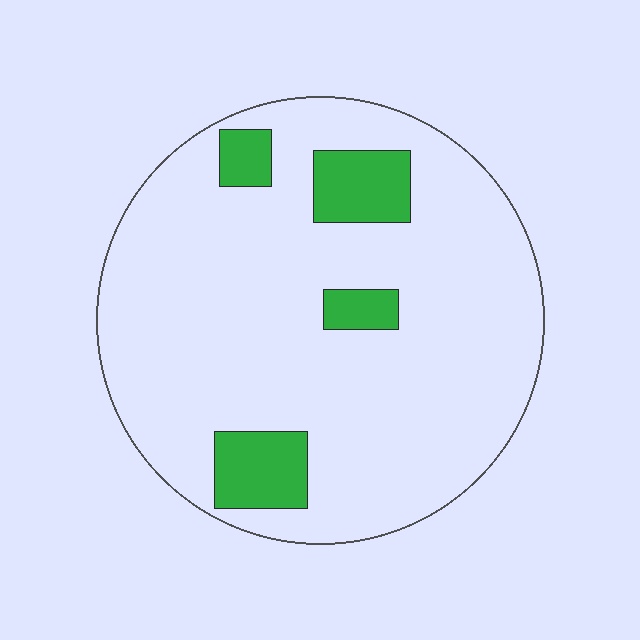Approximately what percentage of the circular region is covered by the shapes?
Approximately 15%.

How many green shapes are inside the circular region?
4.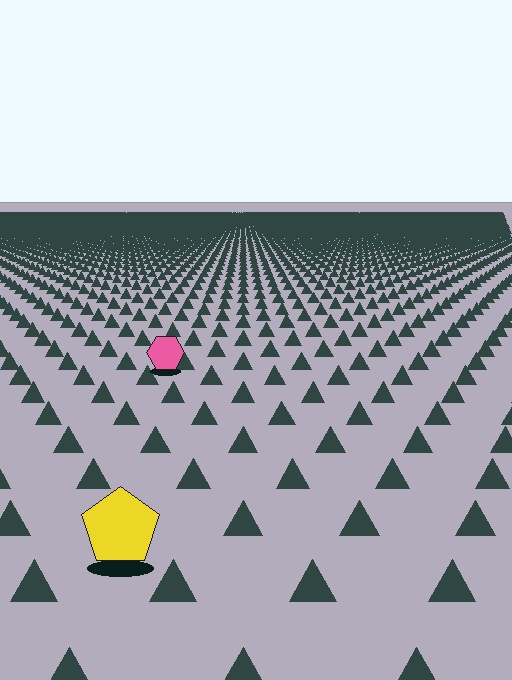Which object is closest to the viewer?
The yellow pentagon is closest. The texture marks near it are larger and more spread out.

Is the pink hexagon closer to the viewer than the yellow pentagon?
No. The yellow pentagon is closer — you can tell from the texture gradient: the ground texture is coarser near it.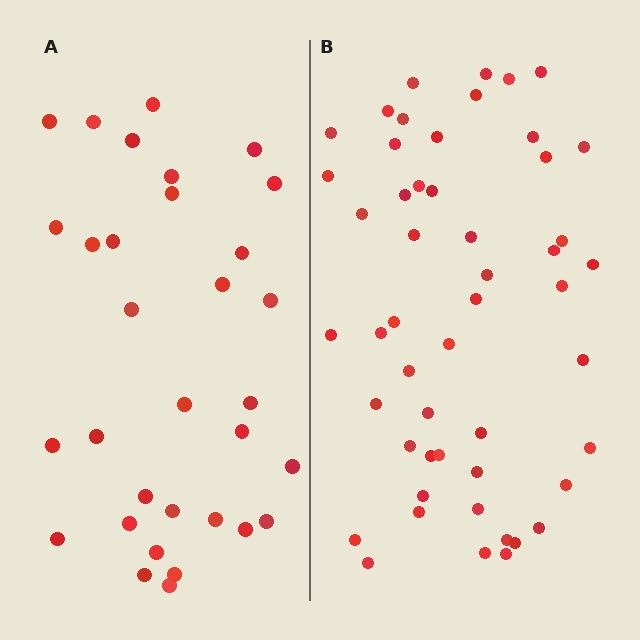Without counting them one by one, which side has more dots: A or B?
Region B (the right region) has more dots.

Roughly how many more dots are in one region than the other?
Region B has approximately 20 more dots than region A.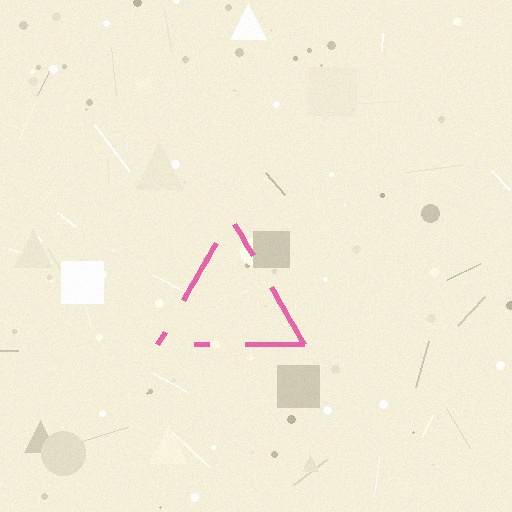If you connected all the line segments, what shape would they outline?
They would outline a triangle.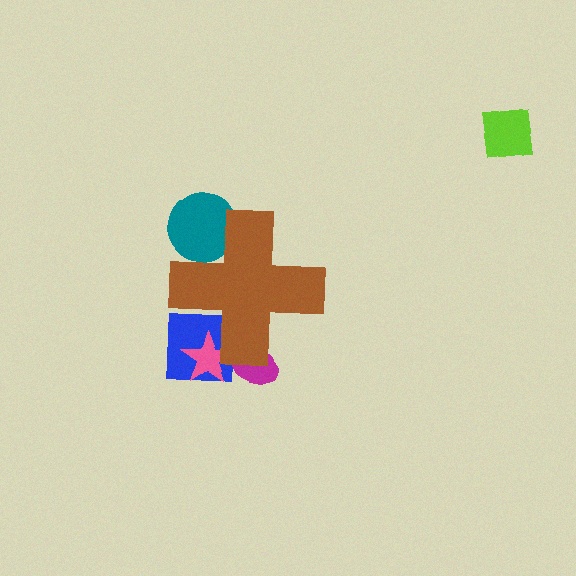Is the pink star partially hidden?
Yes, the pink star is partially hidden behind the brown cross.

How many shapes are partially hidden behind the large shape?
4 shapes are partially hidden.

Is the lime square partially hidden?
No, the lime square is fully visible.